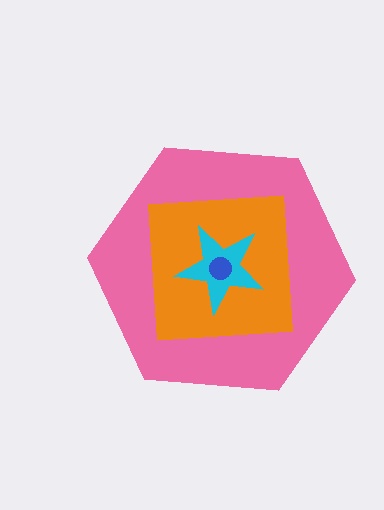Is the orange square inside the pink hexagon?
Yes.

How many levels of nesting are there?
4.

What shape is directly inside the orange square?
The cyan star.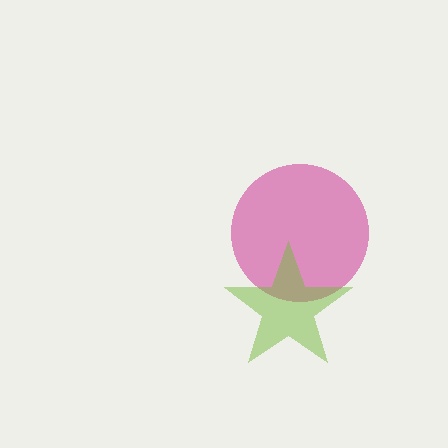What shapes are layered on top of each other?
The layered shapes are: a magenta circle, a lime star.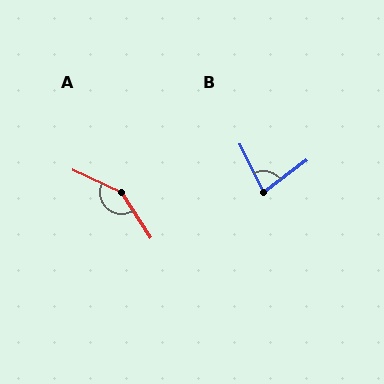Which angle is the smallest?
B, at approximately 79 degrees.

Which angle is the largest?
A, at approximately 147 degrees.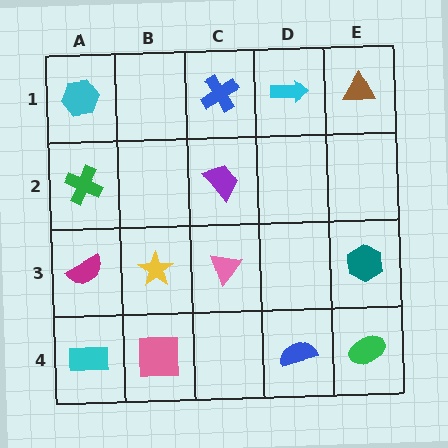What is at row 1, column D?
A cyan arrow.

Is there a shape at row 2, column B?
No, that cell is empty.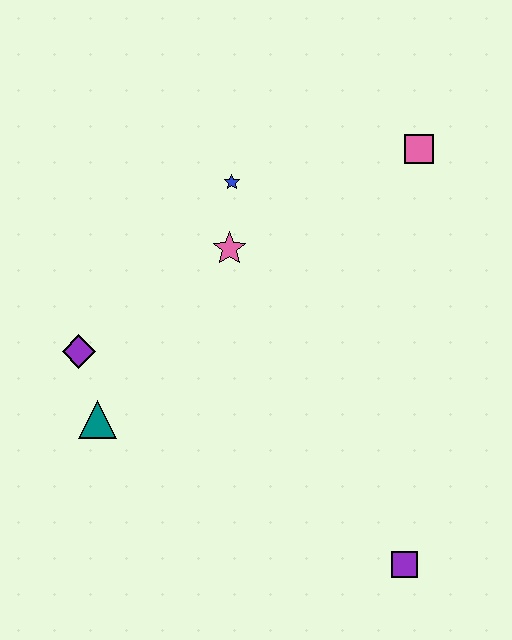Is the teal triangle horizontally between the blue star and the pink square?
No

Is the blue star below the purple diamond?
No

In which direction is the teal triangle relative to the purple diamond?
The teal triangle is below the purple diamond.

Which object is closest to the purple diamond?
The teal triangle is closest to the purple diamond.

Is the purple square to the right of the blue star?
Yes